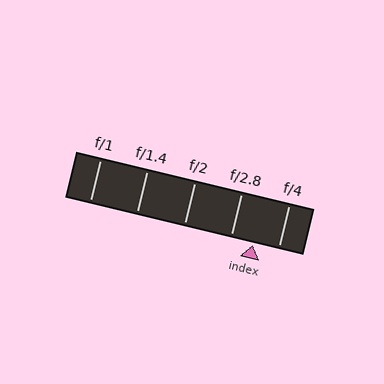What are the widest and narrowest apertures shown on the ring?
The widest aperture shown is f/1 and the narrowest is f/4.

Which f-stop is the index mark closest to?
The index mark is closest to f/2.8.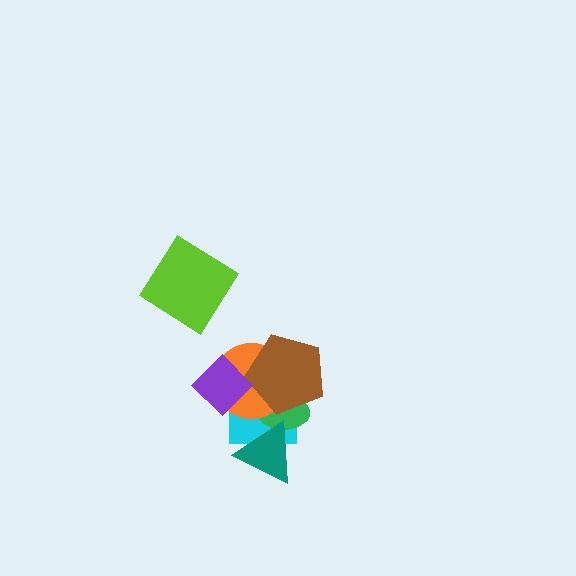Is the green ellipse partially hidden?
Yes, it is partially covered by another shape.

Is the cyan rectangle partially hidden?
Yes, it is partially covered by another shape.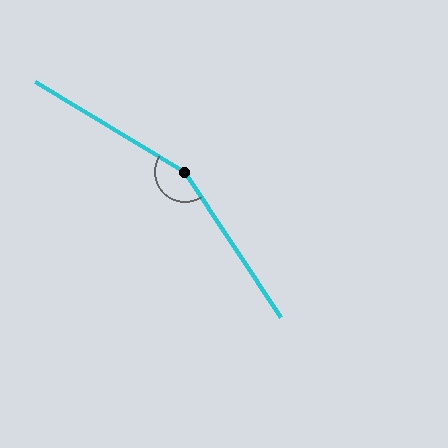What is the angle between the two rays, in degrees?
Approximately 155 degrees.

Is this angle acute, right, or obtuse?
It is obtuse.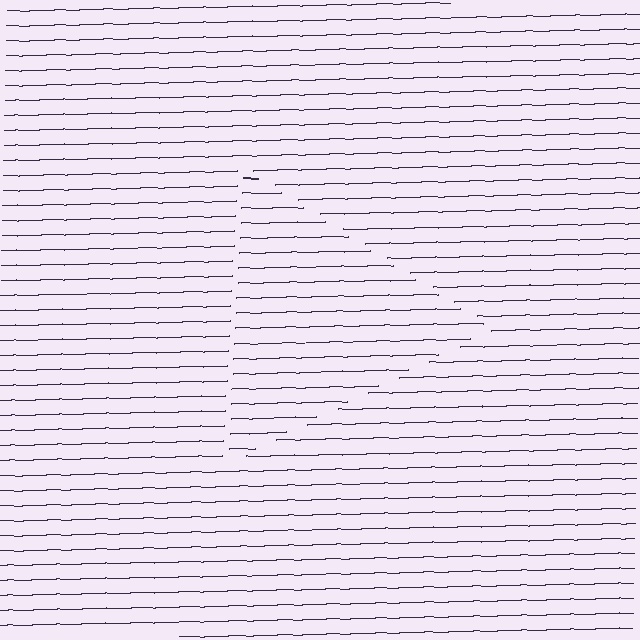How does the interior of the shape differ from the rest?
The interior of the shape contains the same grating, shifted by half a period — the contour is defined by the phase discontinuity where line-ends from the inner and outer gratings abut.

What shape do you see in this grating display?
An illusory triangle. The interior of the shape contains the same grating, shifted by half a period — the contour is defined by the phase discontinuity where line-ends from the inner and outer gratings abut.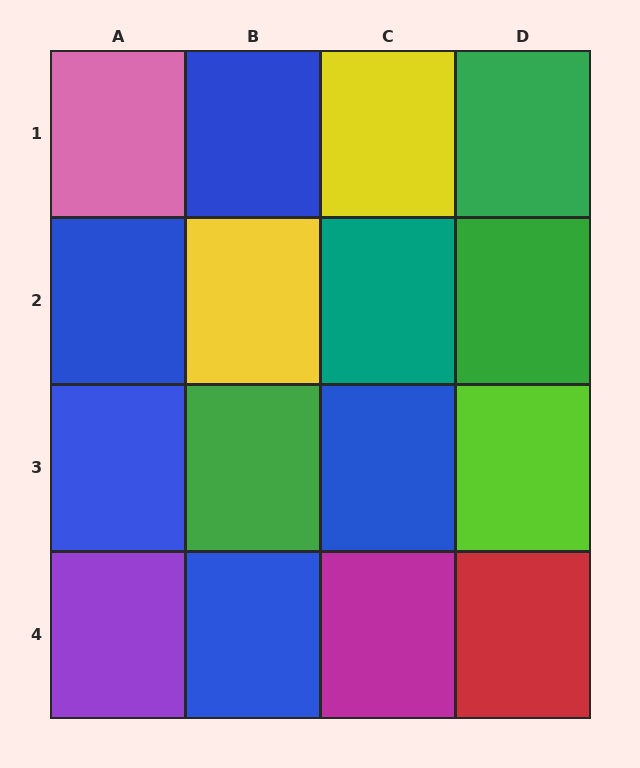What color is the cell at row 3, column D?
Lime.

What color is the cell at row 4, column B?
Blue.